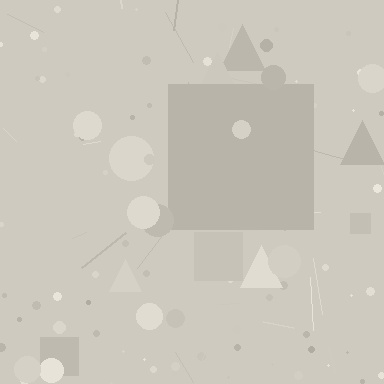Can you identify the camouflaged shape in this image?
The camouflaged shape is a square.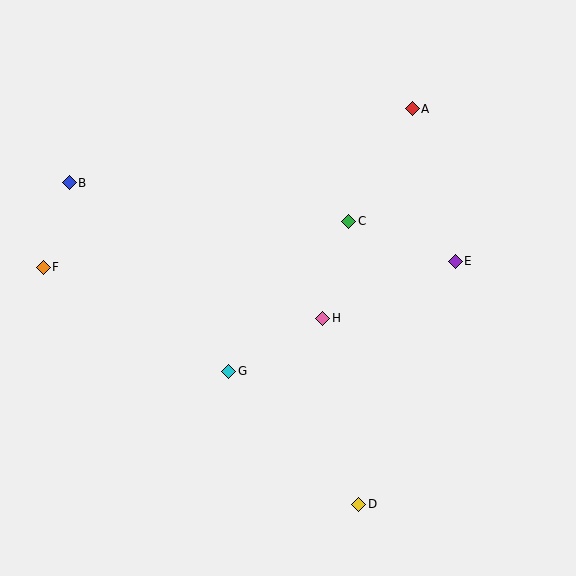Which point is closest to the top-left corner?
Point B is closest to the top-left corner.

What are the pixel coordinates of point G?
Point G is at (229, 371).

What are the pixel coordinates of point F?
Point F is at (43, 267).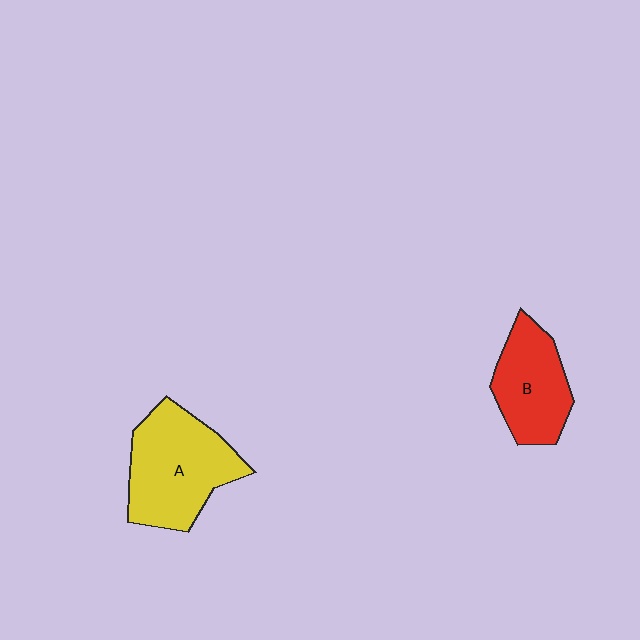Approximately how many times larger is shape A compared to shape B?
Approximately 1.4 times.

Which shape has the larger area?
Shape A (yellow).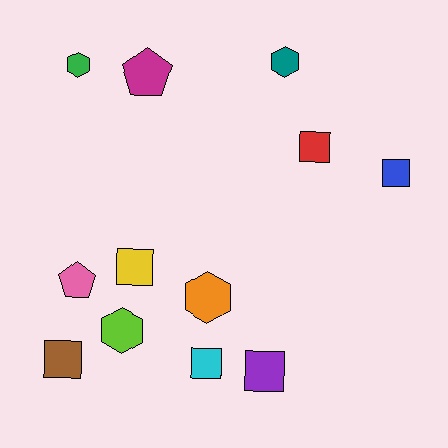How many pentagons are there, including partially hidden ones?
There are 2 pentagons.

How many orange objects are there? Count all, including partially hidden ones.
There is 1 orange object.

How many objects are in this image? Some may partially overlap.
There are 12 objects.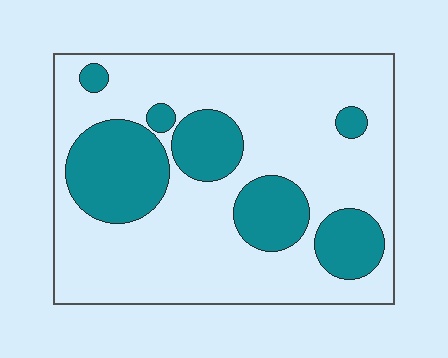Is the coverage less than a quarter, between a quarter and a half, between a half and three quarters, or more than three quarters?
Between a quarter and a half.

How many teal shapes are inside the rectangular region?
7.